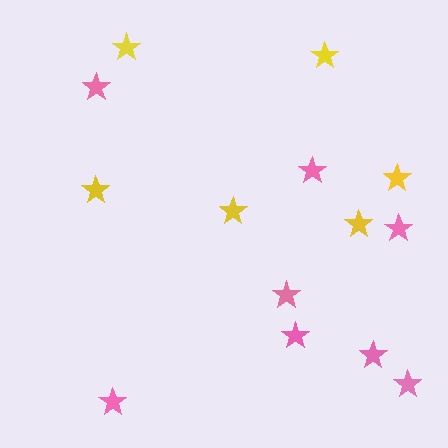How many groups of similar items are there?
There are 2 groups: one group of yellow stars (6) and one group of pink stars (8).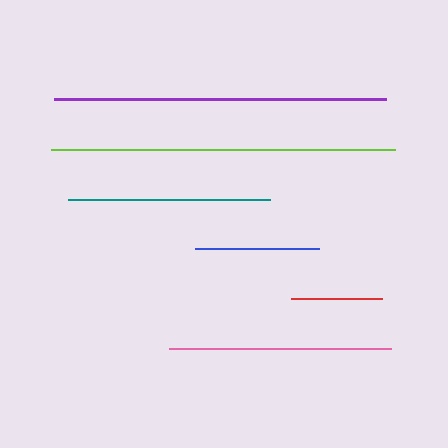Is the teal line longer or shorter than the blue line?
The teal line is longer than the blue line.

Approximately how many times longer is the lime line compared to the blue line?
The lime line is approximately 2.8 times the length of the blue line.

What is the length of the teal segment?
The teal segment is approximately 202 pixels long.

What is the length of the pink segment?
The pink segment is approximately 222 pixels long.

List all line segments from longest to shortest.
From longest to shortest: lime, purple, pink, teal, blue, red.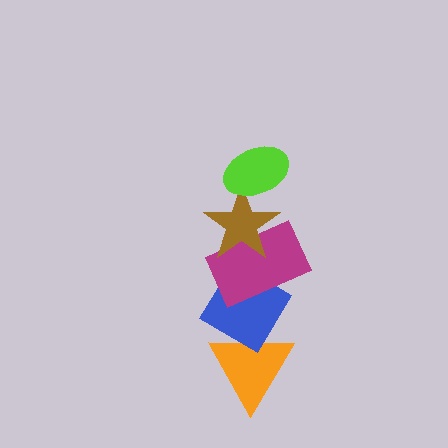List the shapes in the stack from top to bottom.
From top to bottom: the lime ellipse, the brown star, the magenta rectangle, the blue diamond, the orange triangle.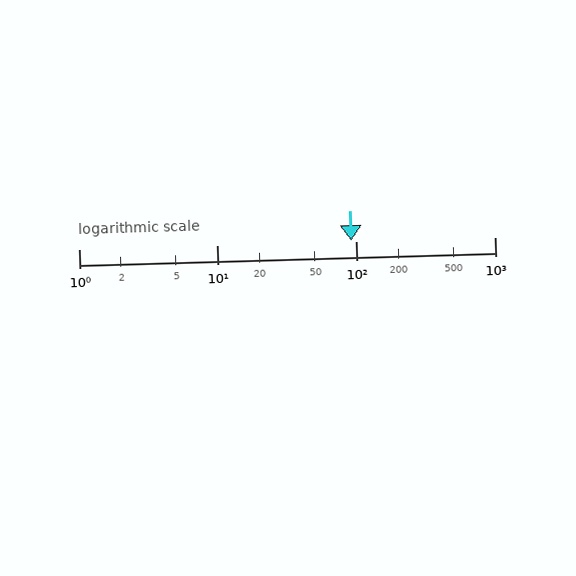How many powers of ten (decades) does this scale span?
The scale spans 3 decades, from 1 to 1000.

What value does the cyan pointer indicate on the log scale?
The pointer indicates approximately 93.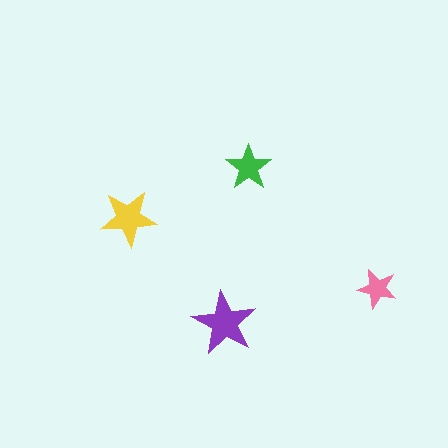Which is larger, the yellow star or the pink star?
The yellow one.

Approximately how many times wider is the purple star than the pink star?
About 1.5 times wider.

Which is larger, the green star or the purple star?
The purple one.